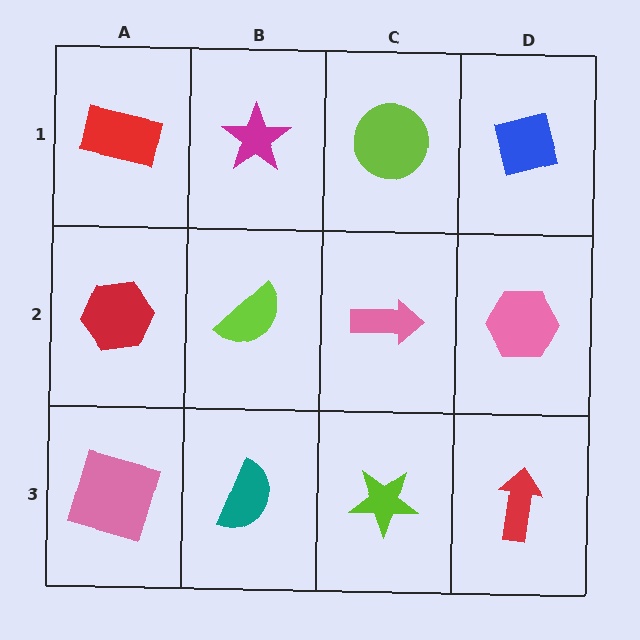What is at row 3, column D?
A red arrow.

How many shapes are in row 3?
4 shapes.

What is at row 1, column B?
A magenta star.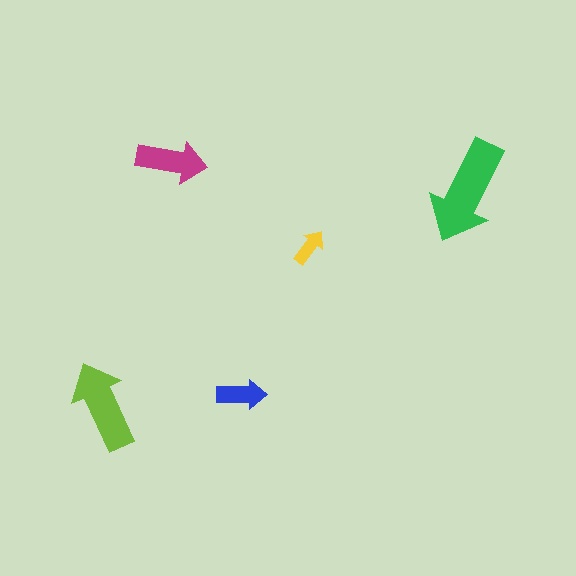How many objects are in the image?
There are 5 objects in the image.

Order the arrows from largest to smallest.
the green one, the lime one, the magenta one, the blue one, the yellow one.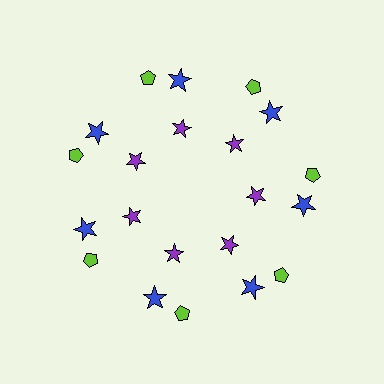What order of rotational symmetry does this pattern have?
This pattern has 7-fold rotational symmetry.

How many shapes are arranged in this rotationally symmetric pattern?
There are 21 shapes, arranged in 7 groups of 3.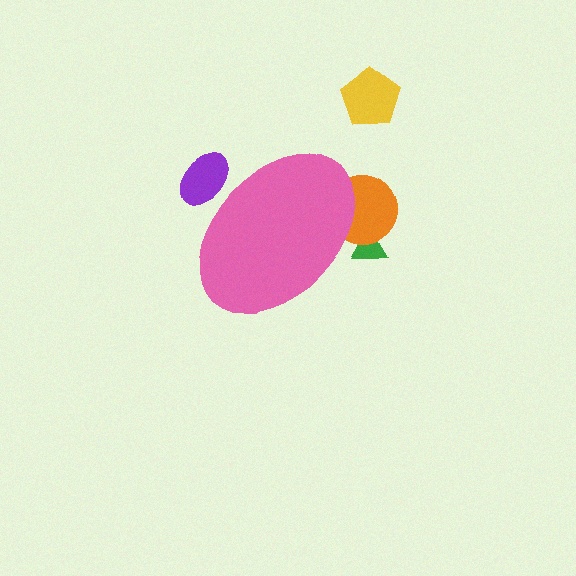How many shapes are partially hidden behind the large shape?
3 shapes are partially hidden.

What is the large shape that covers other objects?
A pink ellipse.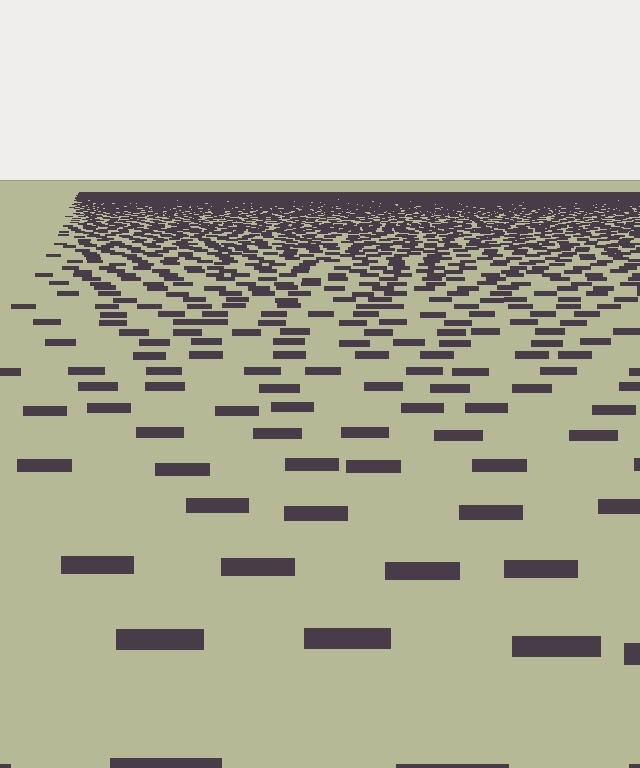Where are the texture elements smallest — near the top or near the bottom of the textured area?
Near the top.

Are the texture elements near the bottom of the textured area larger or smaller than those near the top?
Larger. Near the bottom, elements are closer to the viewer and appear at a bigger on-screen size.